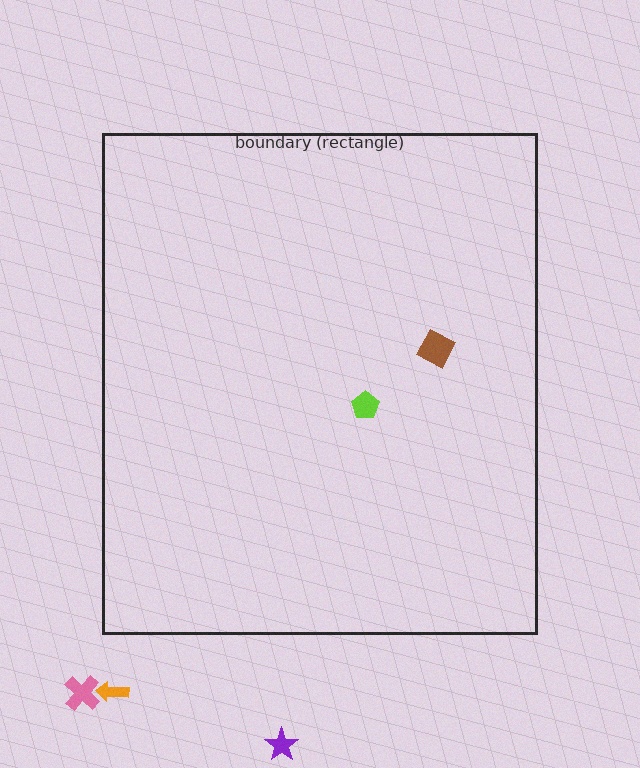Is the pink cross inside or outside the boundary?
Outside.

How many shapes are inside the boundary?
2 inside, 3 outside.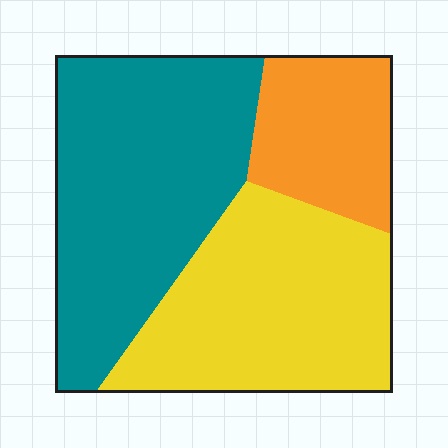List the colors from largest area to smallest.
From largest to smallest: teal, yellow, orange.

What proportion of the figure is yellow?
Yellow takes up about three eighths (3/8) of the figure.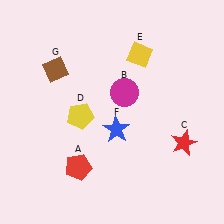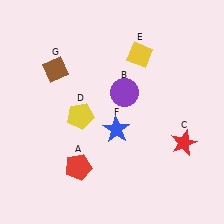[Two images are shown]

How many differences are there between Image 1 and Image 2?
There is 1 difference between the two images.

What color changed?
The circle (B) changed from magenta in Image 1 to purple in Image 2.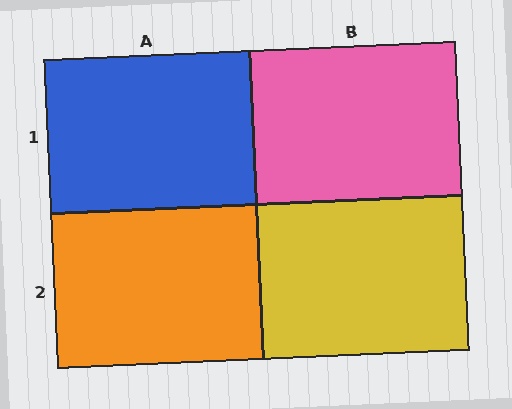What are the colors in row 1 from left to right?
Blue, pink.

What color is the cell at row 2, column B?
Yellow.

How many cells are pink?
1 cell is pink.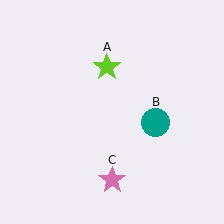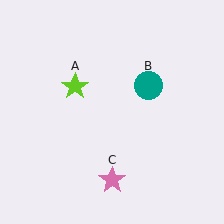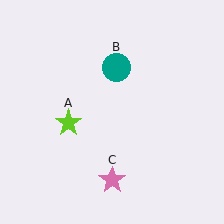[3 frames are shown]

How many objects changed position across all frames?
2 objects changed position: lime star (object A), teal circle (object B).